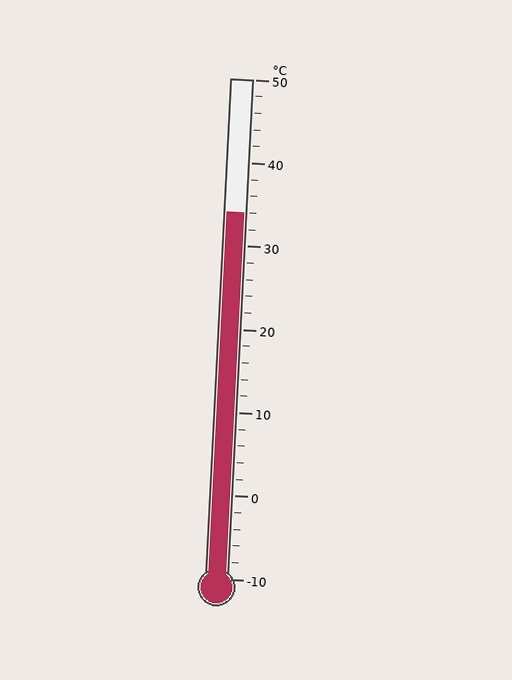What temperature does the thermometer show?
The thermometer shows approximately 34°C.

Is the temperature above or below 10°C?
The temperature is above 10°C.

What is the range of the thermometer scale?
The thermometer scale ranges from -10°C to 50°C.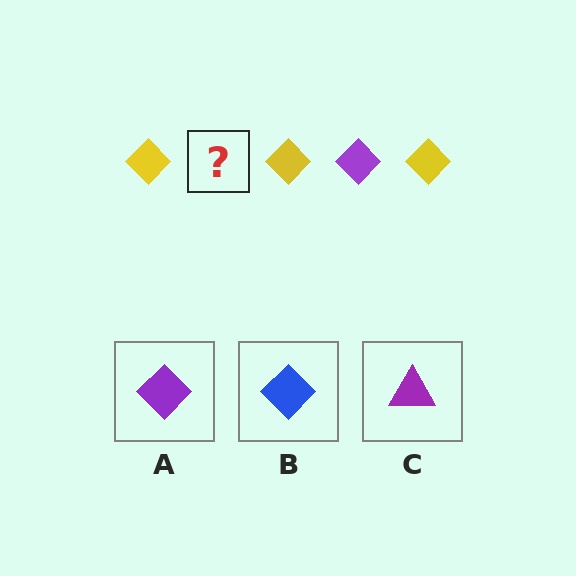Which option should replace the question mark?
Option A.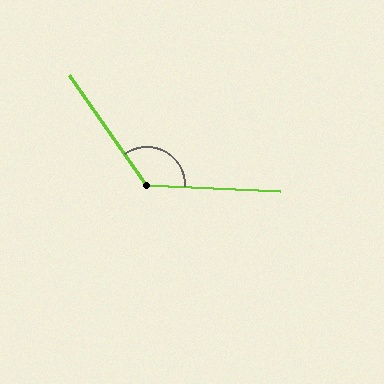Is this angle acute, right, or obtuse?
It is obtuse.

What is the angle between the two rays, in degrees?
Approximately 128 degrees.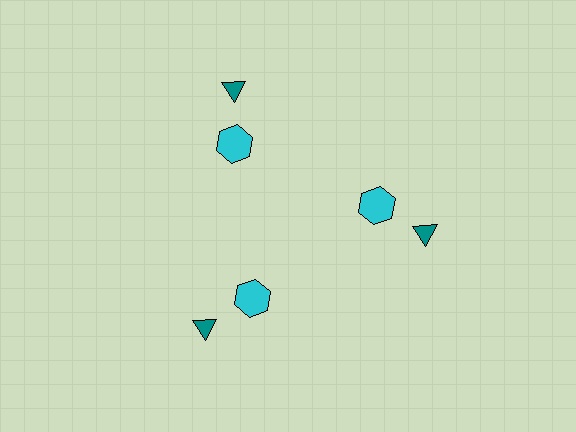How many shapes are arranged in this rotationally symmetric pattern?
There are 6 shapes, arranged in 3 groups of 2.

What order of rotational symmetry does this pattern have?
This pattern has 3-fold rotational symmetry.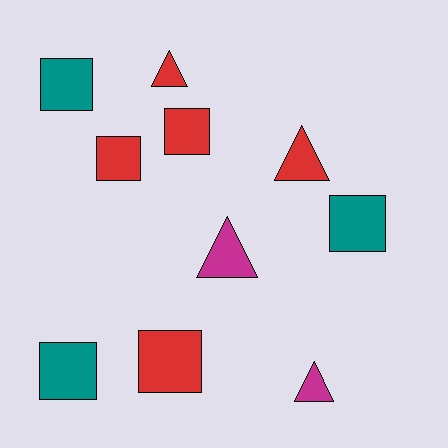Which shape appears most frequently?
Square, with 6 objects.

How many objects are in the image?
There are 10 objects.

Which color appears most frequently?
Red, with 5 objects.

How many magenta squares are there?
There are no magenta squares.